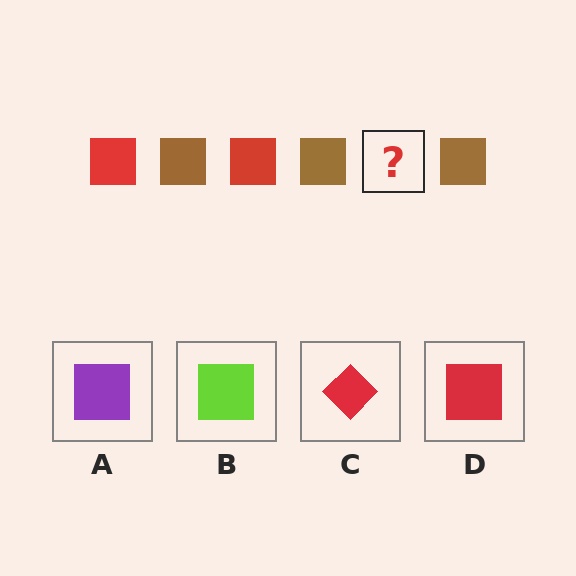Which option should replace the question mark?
Option D.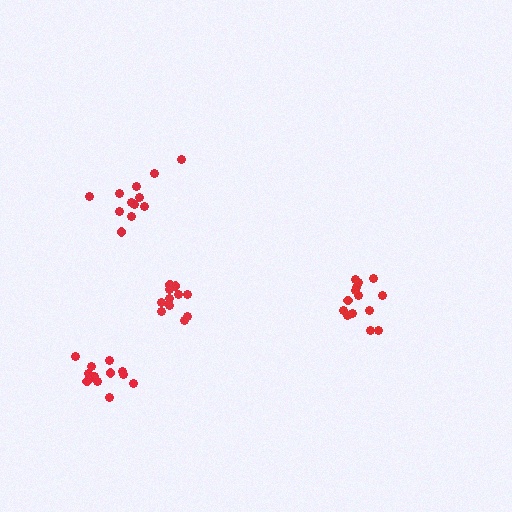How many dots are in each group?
Group 1: 12 dots, Group 2: 13 dots, Group 3: 14 dots, Group 4: 11 dots (50 total).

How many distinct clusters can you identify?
There are 4 distinct clusters.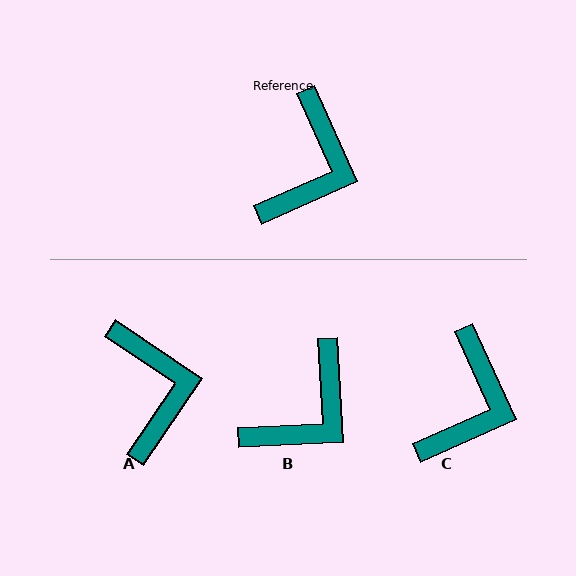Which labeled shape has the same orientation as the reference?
C.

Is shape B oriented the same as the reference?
No, it is off by about 21 degrees.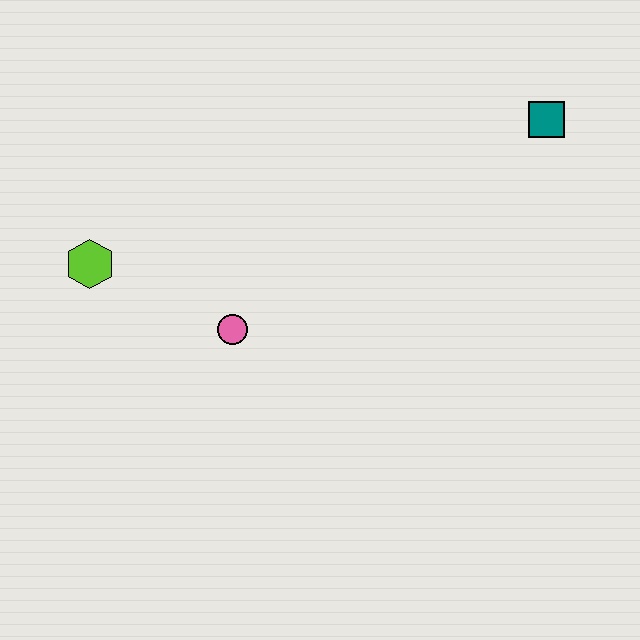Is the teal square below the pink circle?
No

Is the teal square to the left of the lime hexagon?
No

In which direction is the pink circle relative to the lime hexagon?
The pink circle is to the right of the lime hexagon.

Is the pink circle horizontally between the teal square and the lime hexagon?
Yes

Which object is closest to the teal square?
The pink circle is closest to the teal square.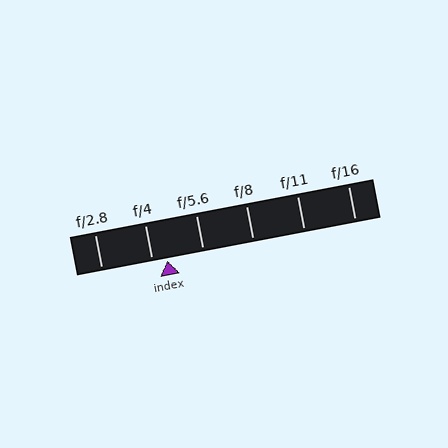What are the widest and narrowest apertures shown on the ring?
The widest aperture shown is f/2.8 and the narrowest is f/16.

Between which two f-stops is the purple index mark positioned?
The index mark is between f/4 and f/5.6.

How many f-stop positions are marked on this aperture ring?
There are 6 f-stop positions marked.